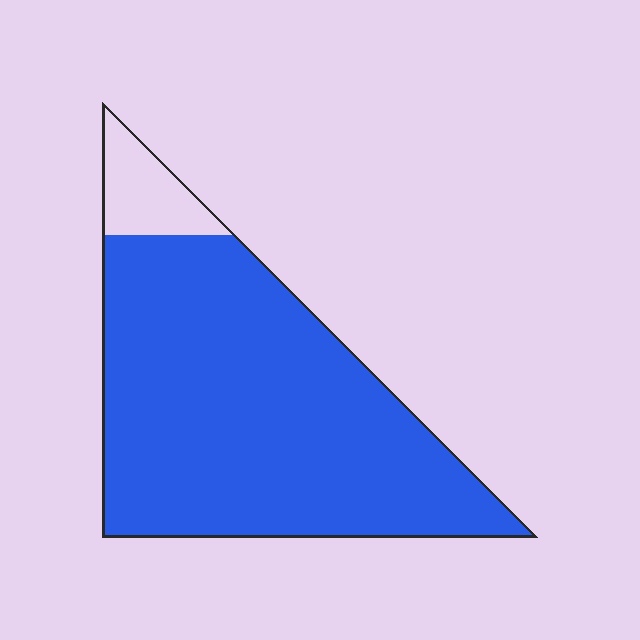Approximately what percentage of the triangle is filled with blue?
Approximately 90%.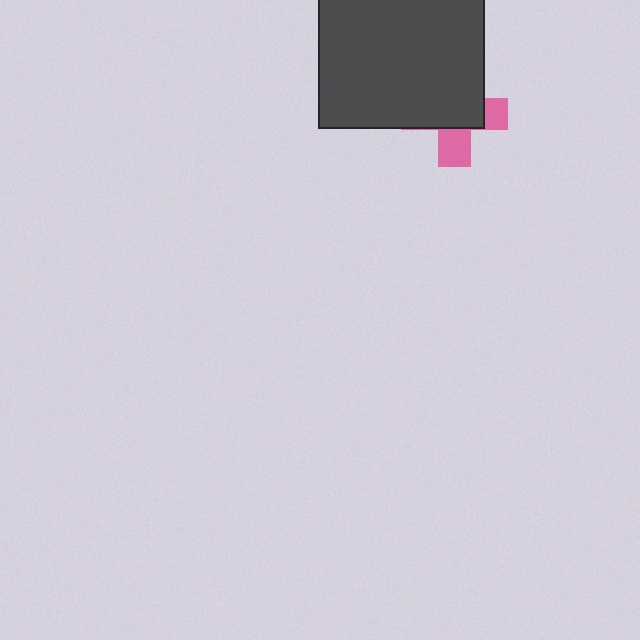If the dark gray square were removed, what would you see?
You would see the complete pink cross.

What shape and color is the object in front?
The object in front is a dark gray square.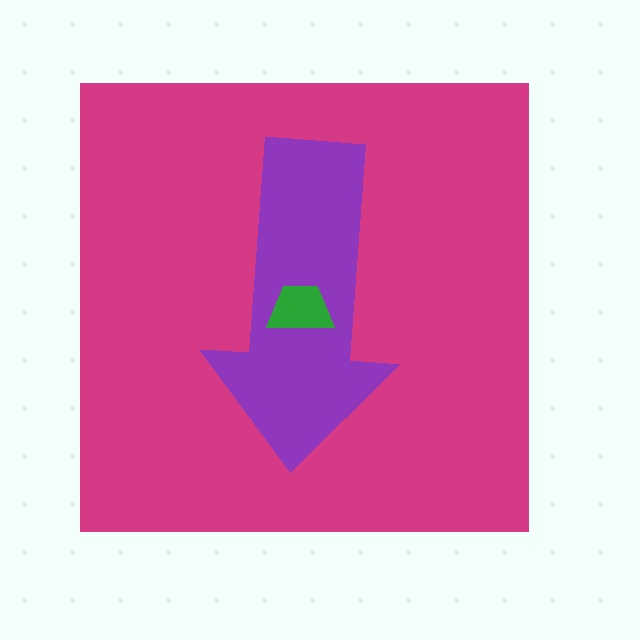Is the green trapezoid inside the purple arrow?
Yes.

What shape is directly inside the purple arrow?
The green trapezoid.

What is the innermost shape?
The green trapezoid.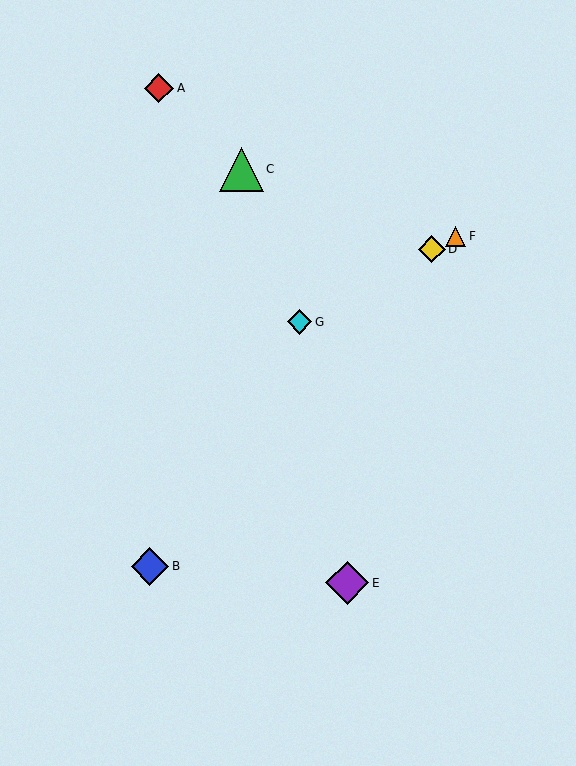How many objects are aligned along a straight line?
3 objects (D, F, G) are aligned along a straight line.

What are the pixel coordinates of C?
Object C is at (242, 169).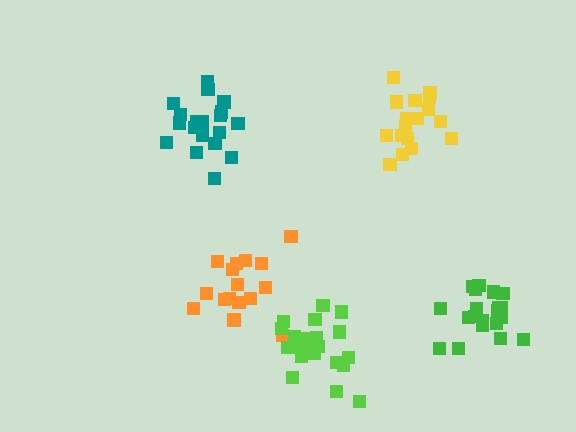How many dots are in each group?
Group 1: 16 dots, Group 2: 19 dots, Group 3: 21 dots, Group 4: 20 dots, Group 5: 17 dots (93 total).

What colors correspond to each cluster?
The clusters are colored: orange, teal, lime, green, yellow.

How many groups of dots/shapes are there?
There are 5 groups.